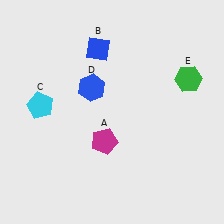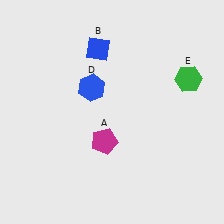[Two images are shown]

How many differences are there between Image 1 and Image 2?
There is 1 difference between the two images.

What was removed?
The cyan pentagon (C) was removed in Image 2.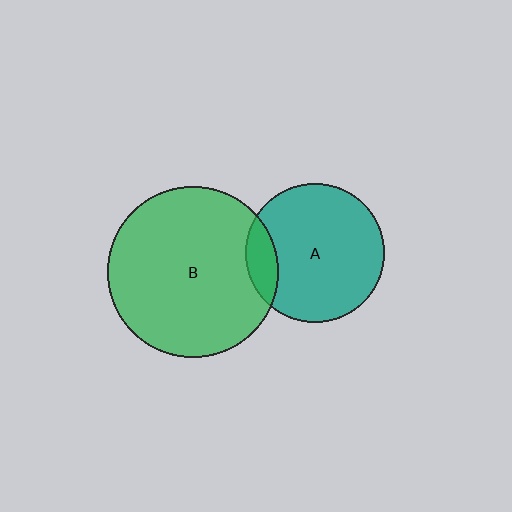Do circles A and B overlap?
Yes.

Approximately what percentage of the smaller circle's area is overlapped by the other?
Approximately 15%.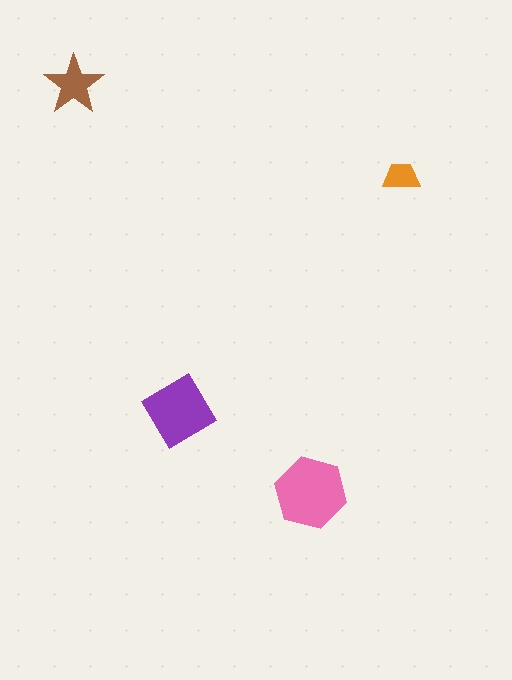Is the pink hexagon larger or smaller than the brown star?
Larger.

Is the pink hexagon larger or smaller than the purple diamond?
Larger.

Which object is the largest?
The pink hexagon.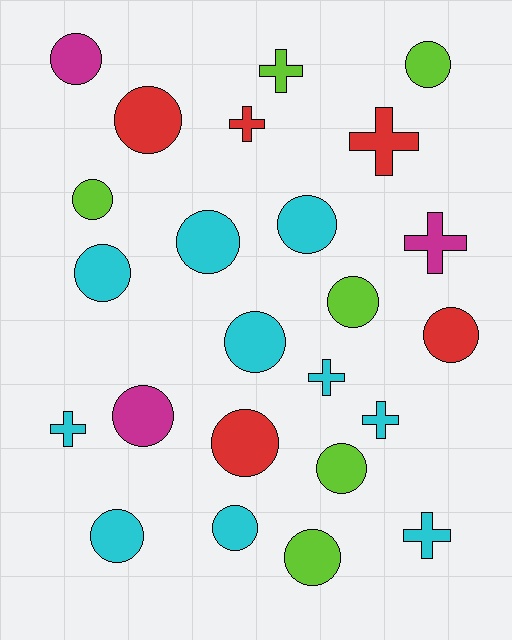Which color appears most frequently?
Cyan, with 10 objects.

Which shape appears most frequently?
Circle, with 16 objects.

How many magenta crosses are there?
There is 1 magenta cross.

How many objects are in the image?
There are 24 objects.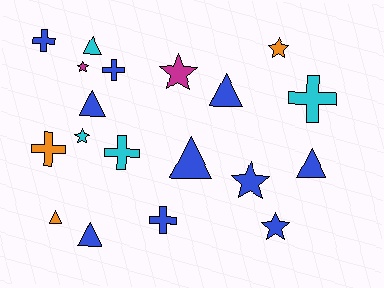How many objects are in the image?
There are 19 objects.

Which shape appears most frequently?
Triangle, with 7 objects.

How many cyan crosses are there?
There are 2 cyan crosses.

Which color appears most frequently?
Blue, with 10 objects.